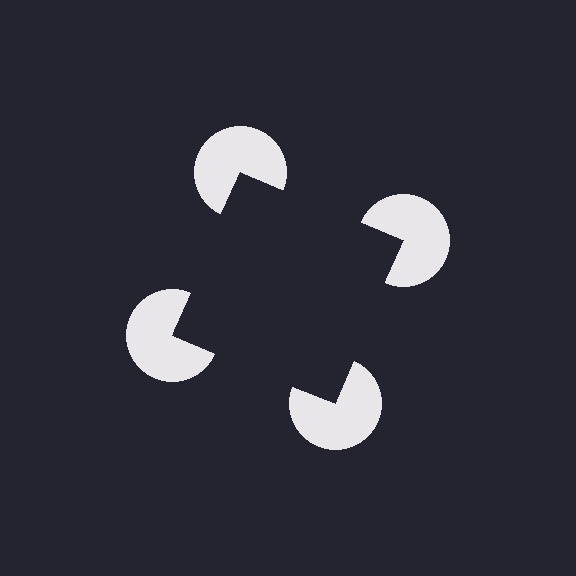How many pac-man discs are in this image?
There are 4 — one at each vertex of the illusory square.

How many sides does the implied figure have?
4 sides.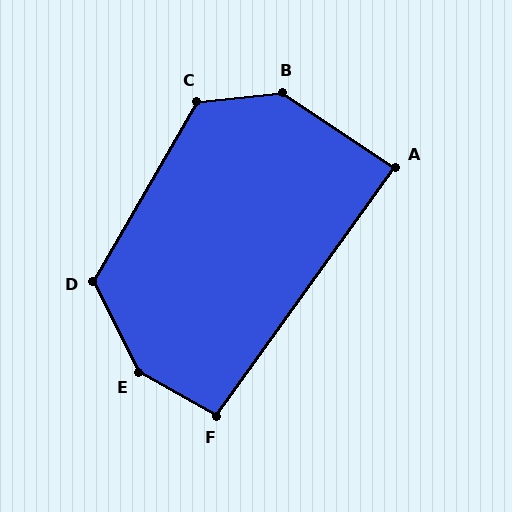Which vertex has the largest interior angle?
E, at approximately 146 degrees.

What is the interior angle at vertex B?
Approximately 141 degrees (obtuse).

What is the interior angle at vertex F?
Approximately 96 degrees (obtuse).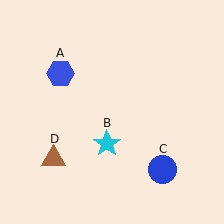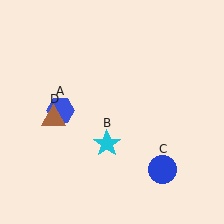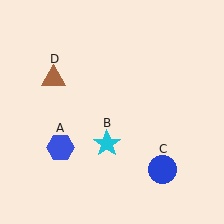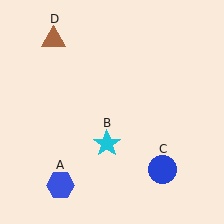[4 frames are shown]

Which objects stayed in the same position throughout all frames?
Cyan star (object B) and blue circle (object C) remained stationary.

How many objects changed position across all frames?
2 objects changed position: blue hexagon (object A), brown triangle (object D).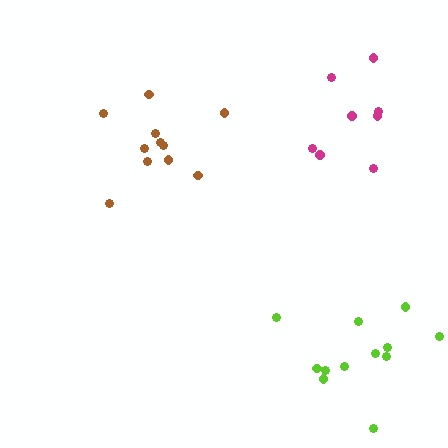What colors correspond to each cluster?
The clusters are colored: lime, brown, magenta.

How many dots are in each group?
Group 1: 12 dots, Group 2: 11 dots, Group 3: 8 dots (31 total).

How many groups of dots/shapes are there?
There are 3 groups.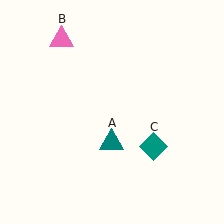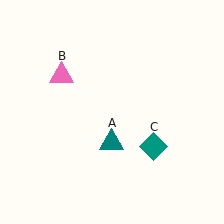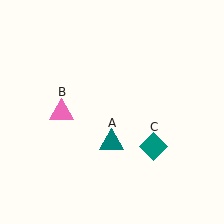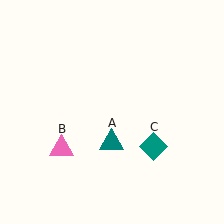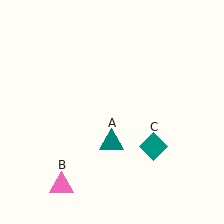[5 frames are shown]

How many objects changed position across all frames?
1 object changed position: pink triangle (object B).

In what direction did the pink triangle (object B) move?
The pink triangle (object B) moved down.